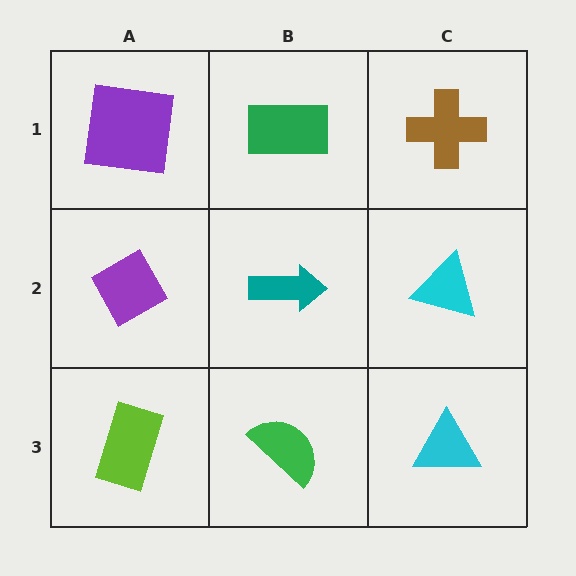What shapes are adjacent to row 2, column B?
A green rectangle (row 1, column B), a green semicircle (row 3, column B), a purple diamond (row 2, column A), a cyan triangle (row 2, column C).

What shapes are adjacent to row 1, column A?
A purple diamond (row 2, column A), a green rectangle (row 1, column B).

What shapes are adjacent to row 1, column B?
A teal arrow (row 2, column B), a purple square (row 1, column A), a brown cross (row 1, column C).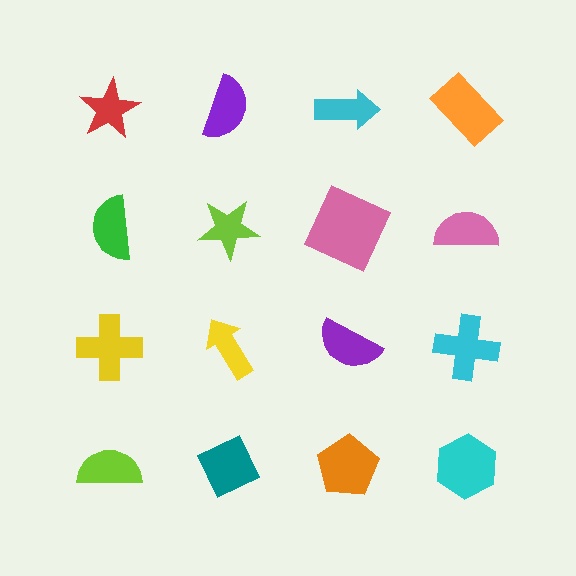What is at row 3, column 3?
A purple semicircle.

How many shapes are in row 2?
4 shapes.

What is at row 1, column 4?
An orange rectangle.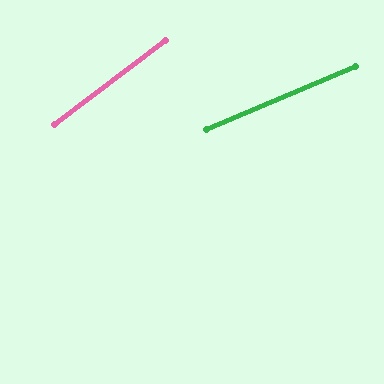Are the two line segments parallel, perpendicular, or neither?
Neither parallel nor perpendicular — they differ by about 14°.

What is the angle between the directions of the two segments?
Approximately 14 degrees.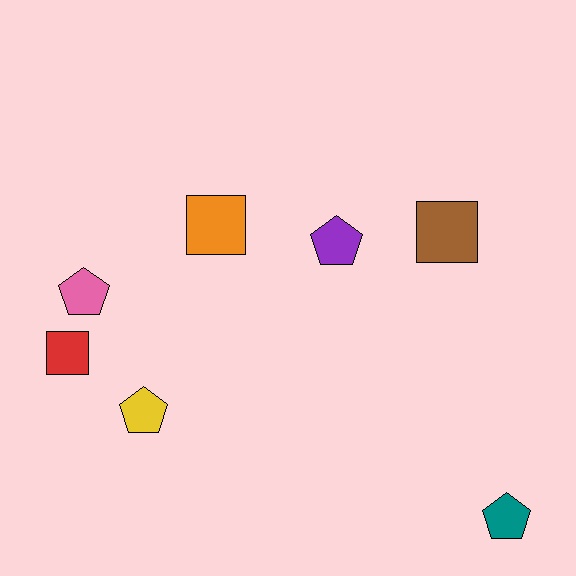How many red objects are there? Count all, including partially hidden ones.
There is 1 red object.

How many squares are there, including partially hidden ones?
There are 3 squares.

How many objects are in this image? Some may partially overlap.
There are 7 objects.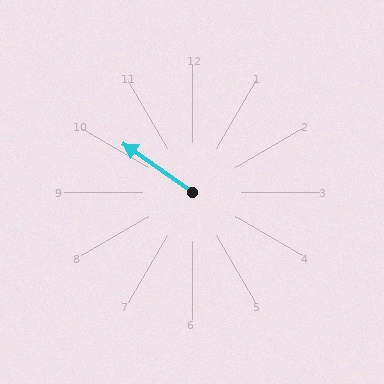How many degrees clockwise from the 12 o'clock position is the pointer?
Approximately 305 degrees.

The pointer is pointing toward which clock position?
Roughly 10 o'clock.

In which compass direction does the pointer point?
Northwest.